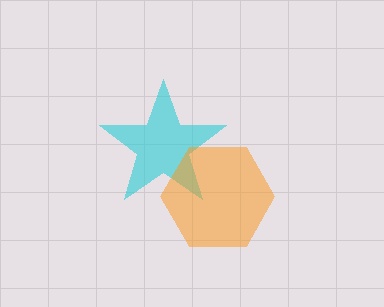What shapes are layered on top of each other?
The layered shapes are: a cyan star, an orange hexagon.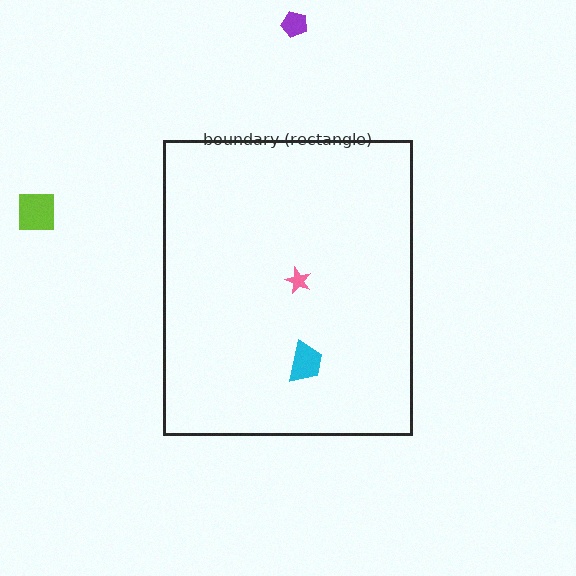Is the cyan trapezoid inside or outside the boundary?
Inside.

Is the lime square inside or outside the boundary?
Outside.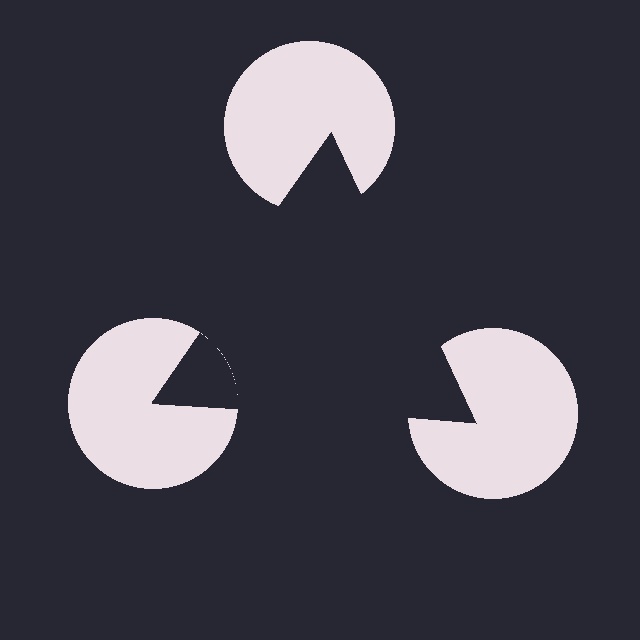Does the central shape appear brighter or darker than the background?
It typically appears slightly darker than the background, even though no actual brightness change is drawn.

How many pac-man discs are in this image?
There are 3 — one at each vertex of the illusory triangle.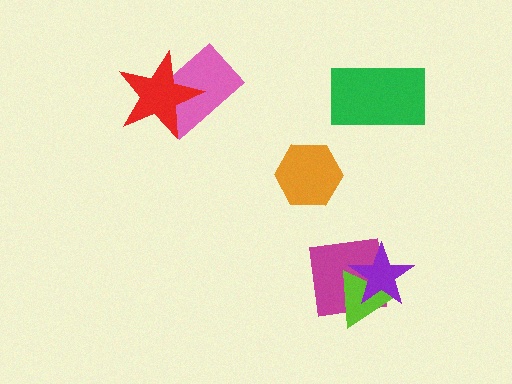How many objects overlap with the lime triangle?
2 objects overlap with the lime triangle.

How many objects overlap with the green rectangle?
0 objects overlap with the green rectangle.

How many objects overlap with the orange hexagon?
0 objects overlap with the orange hexagon.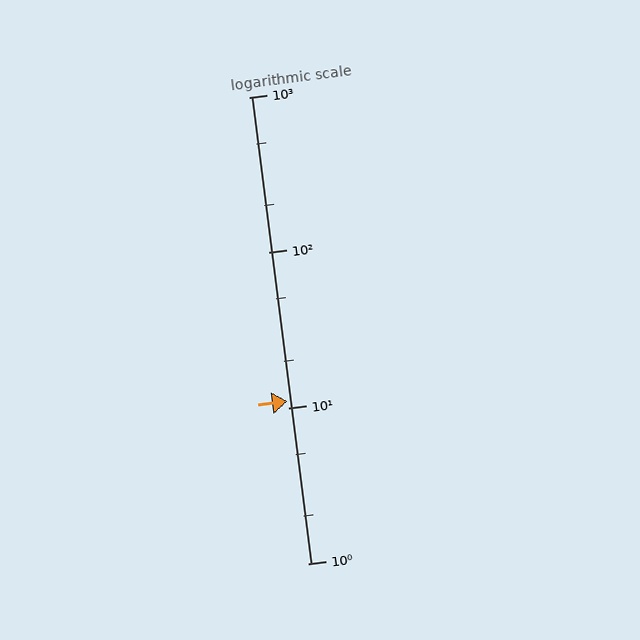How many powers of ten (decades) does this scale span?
The scale spans 3 decades, from 1 to 1000.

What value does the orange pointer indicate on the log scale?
The pointer indicates approximately 11.